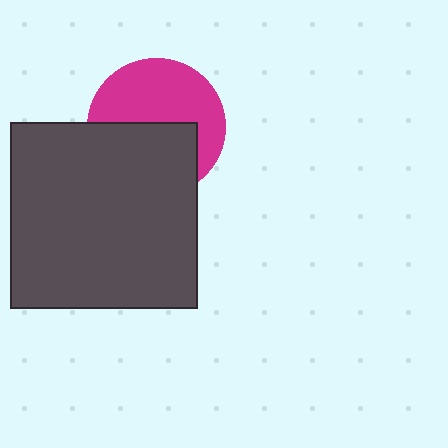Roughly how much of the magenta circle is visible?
About half of it is visible (roughly 53%).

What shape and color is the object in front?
The object in front is a dark gray square.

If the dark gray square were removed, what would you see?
You would see the complete magenta circle.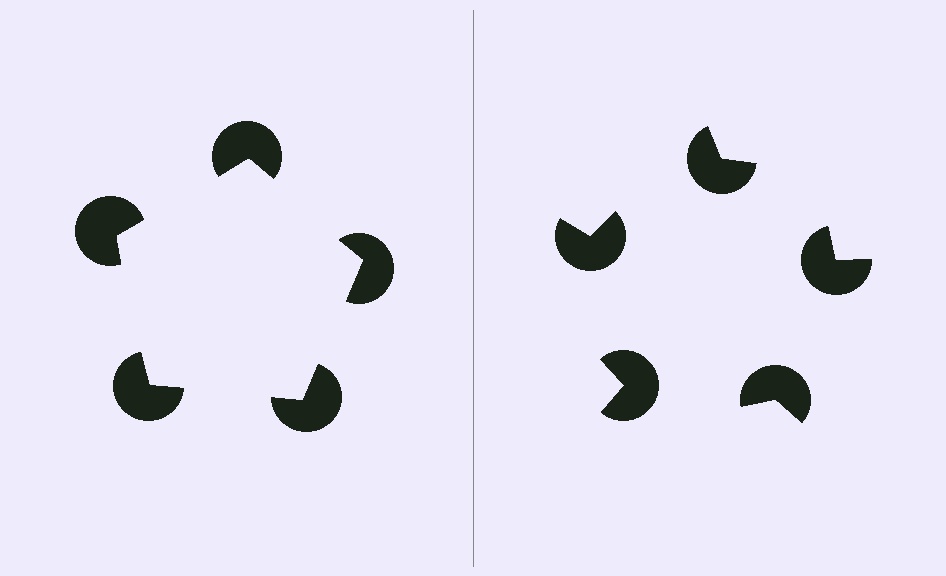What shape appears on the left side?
An illusory pentagon.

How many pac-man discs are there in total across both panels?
10 — 5 on each side.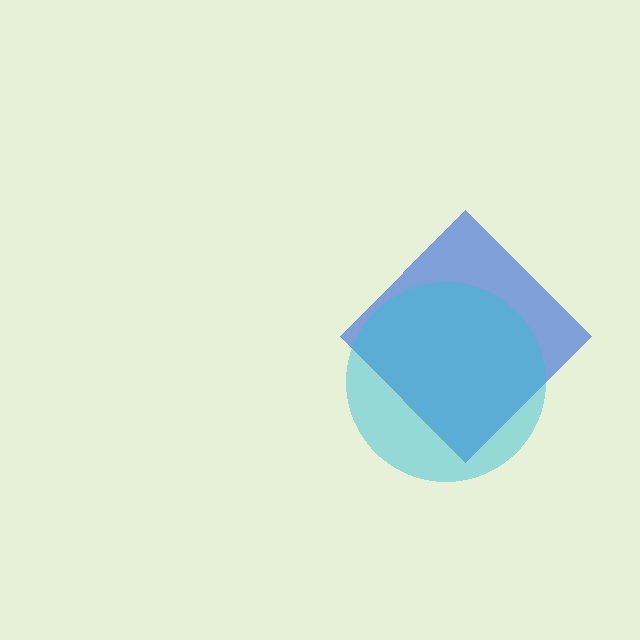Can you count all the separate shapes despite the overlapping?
Yes, there are 2 separate shapes.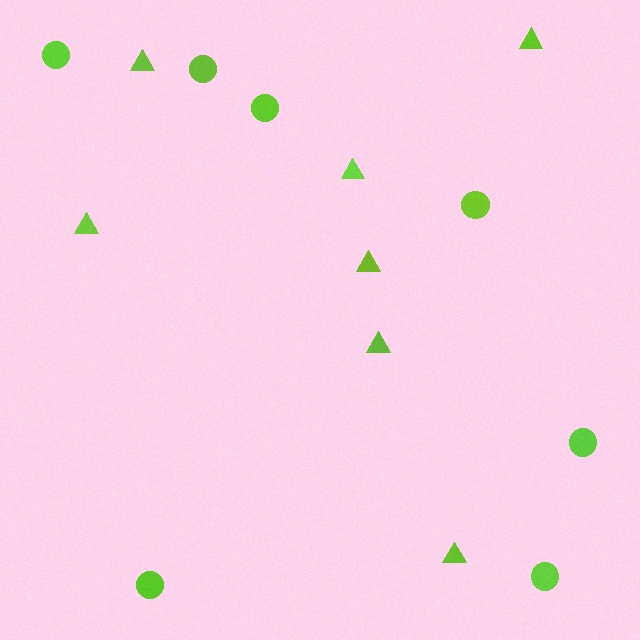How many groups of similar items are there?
There are 2 groups: one group of circles (7) and one group of triangles (7).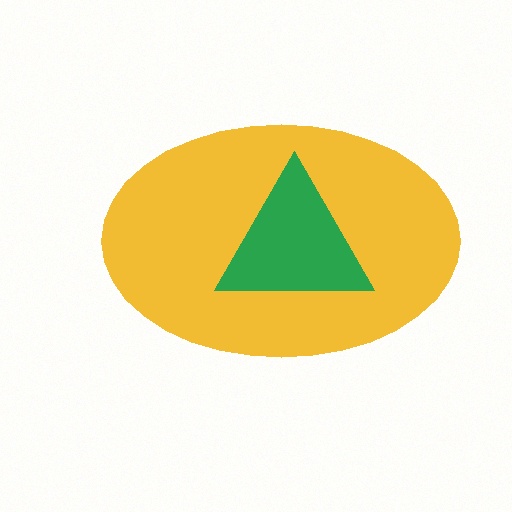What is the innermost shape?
The green triangle.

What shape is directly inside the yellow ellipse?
The green triangle.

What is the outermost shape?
The yellow ellipse.